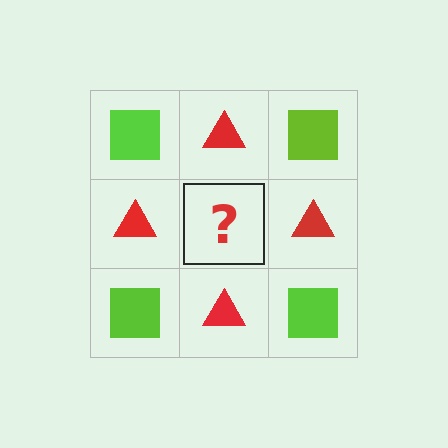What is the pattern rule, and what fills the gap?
The rule is that it alternates lime square and red triangle in a checkerboard pattern. The gap should be filled with a lime square.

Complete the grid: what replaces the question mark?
The question mark should be replaced with a lime square.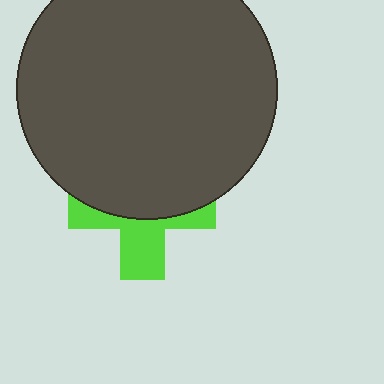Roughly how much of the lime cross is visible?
A small part of it is visible (roughly 42%).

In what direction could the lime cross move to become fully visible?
The lime cross could move down. That would shift it out from behind the dark gray circle entirely.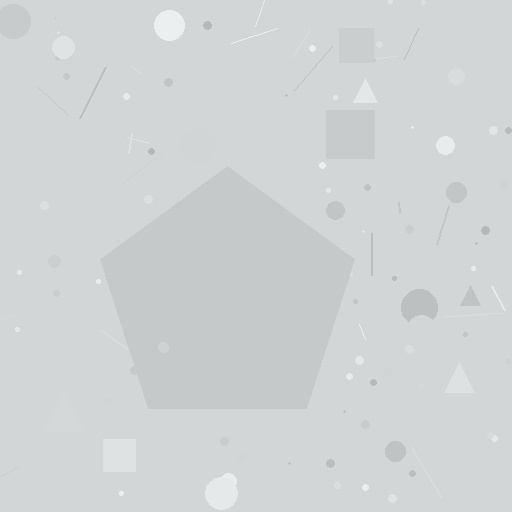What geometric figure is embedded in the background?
A pentagon is embedded in the background.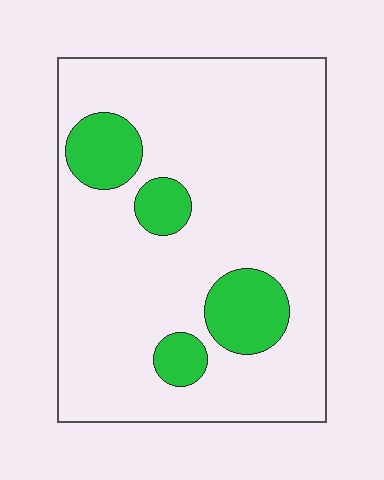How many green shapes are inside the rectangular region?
4.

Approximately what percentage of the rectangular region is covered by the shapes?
Approximately 15%.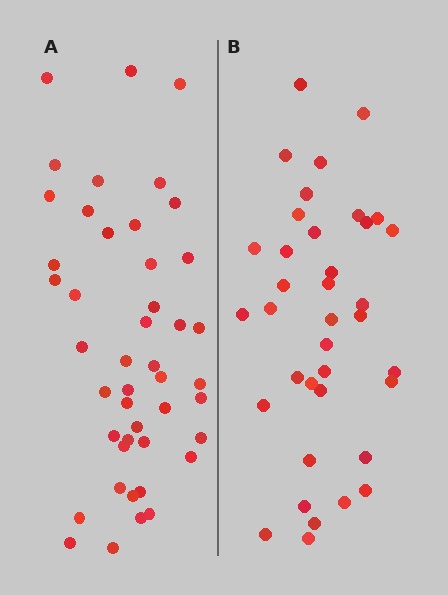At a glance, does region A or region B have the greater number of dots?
Region A (the left region) has more dots.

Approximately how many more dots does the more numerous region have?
Region A has roughly 8 or so more dots than region B.